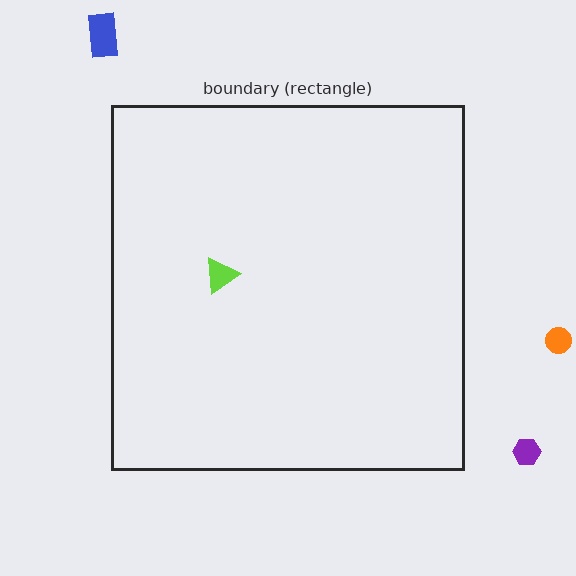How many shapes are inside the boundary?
1 inside, 3 outside.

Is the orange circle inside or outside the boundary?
Outside.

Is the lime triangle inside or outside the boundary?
Inside.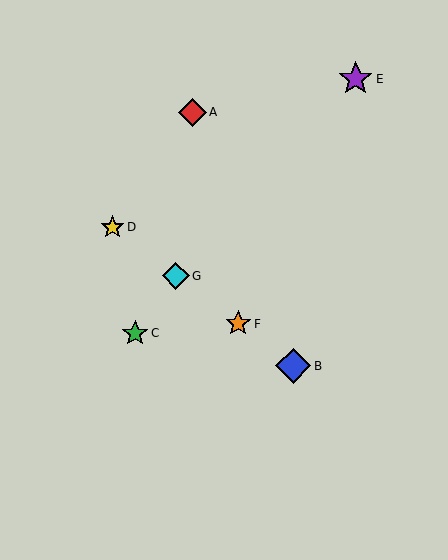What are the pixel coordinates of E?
Object E is at (356, 79).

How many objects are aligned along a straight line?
4 objects (B, D, F, G) are aligned along a straight line.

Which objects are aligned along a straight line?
Objects B, D, F, G are aligned along a straight line.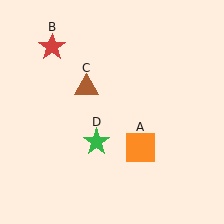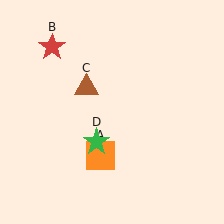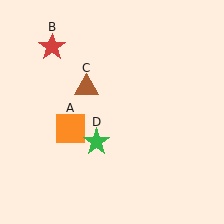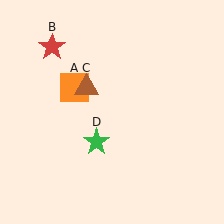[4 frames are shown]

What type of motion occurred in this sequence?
The orange square (object A) rotated clockwise around the center of the scene.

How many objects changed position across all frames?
1 object changed position: orange square (object A).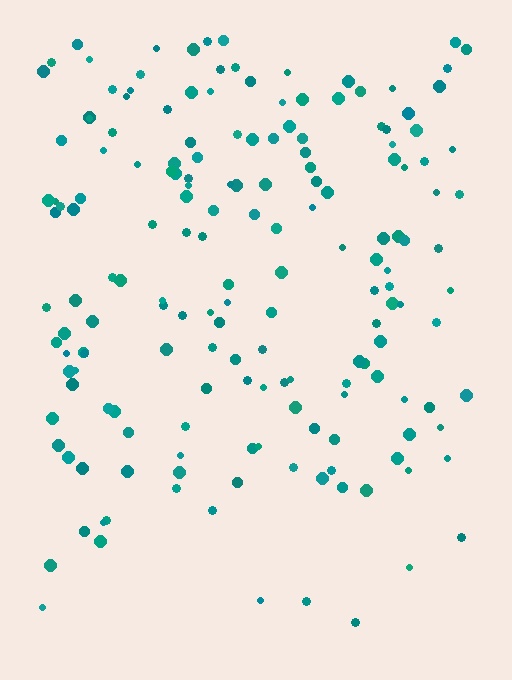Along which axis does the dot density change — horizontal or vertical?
Vertical.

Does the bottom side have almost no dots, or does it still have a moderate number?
Still a moderate number, just noticeably fewer than the top.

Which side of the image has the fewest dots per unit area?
The bottom.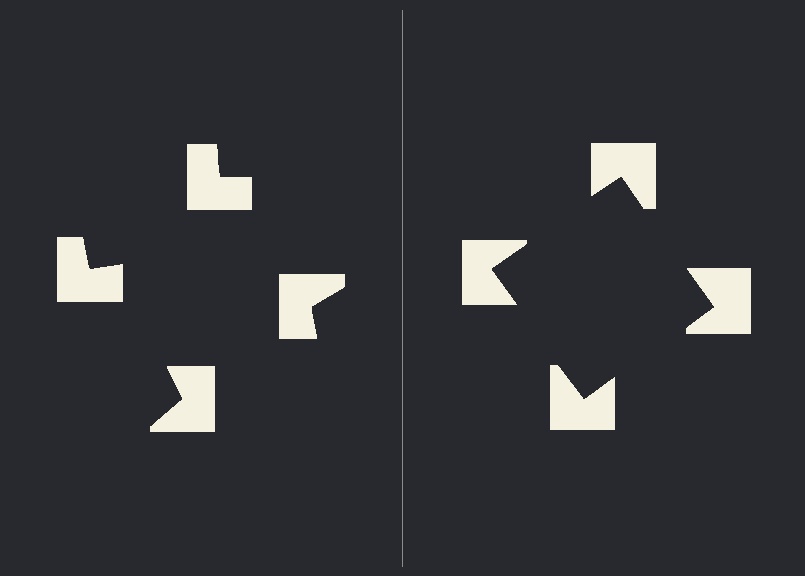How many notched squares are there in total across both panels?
8 — 4 on each side.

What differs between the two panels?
The notched squares are positioned identically on both sides; only the wedge orientations differ. On the right they align to a square; on the left they are misaligned.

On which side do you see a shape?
An illusory square appears on the right side. On the left side the wedge cuts are rotated, so no coherent shape forms.